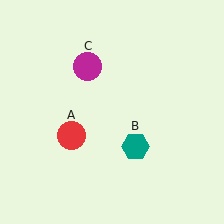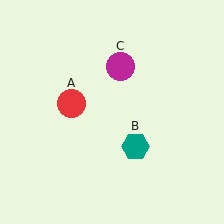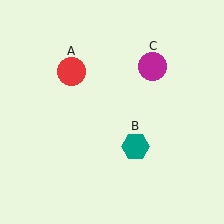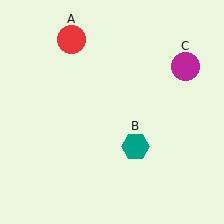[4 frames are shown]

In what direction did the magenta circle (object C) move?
The magenta circle (object C) moved right.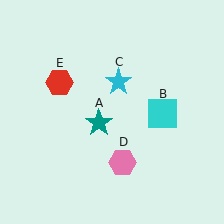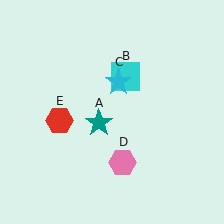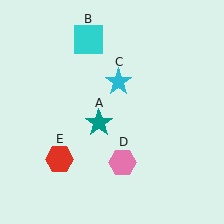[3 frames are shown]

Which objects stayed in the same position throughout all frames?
Teal star (object A) and cyan star (object C) and pink hexagon (object D) remained stationary.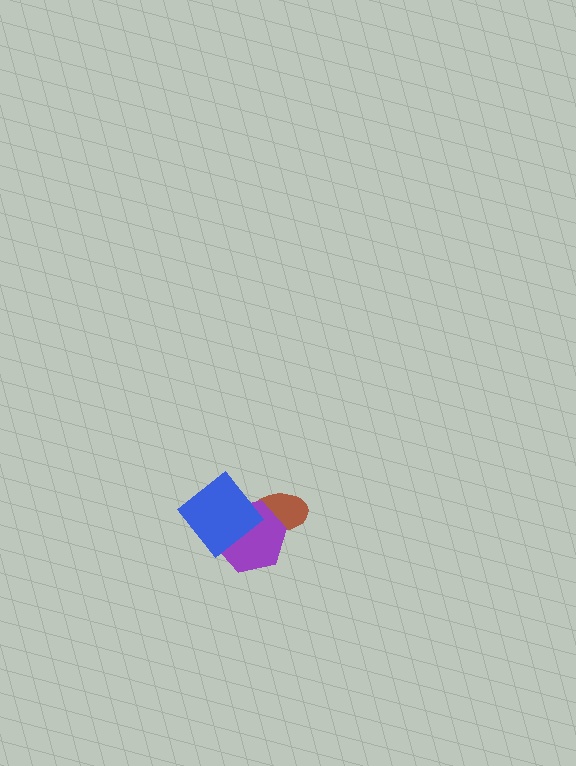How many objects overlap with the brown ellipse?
2 objects overlap with the brown ellipse.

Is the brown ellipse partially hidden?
Yes, it is partially covered by another shape.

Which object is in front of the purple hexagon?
The blue diamond is in front of the purple hexagon.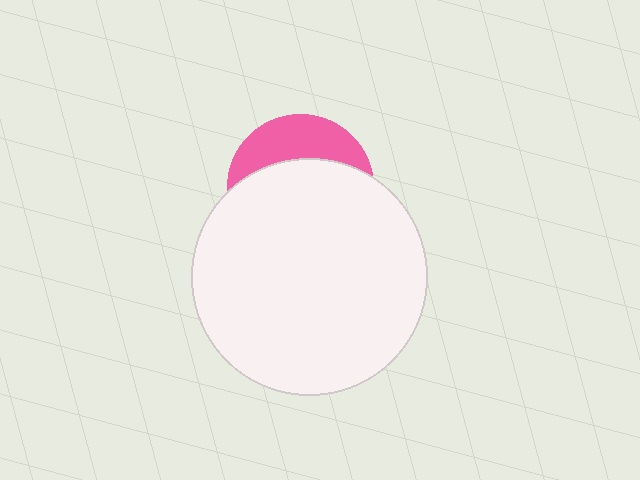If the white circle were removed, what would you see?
You would see the complete pink circle.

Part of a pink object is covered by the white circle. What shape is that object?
It is a circle.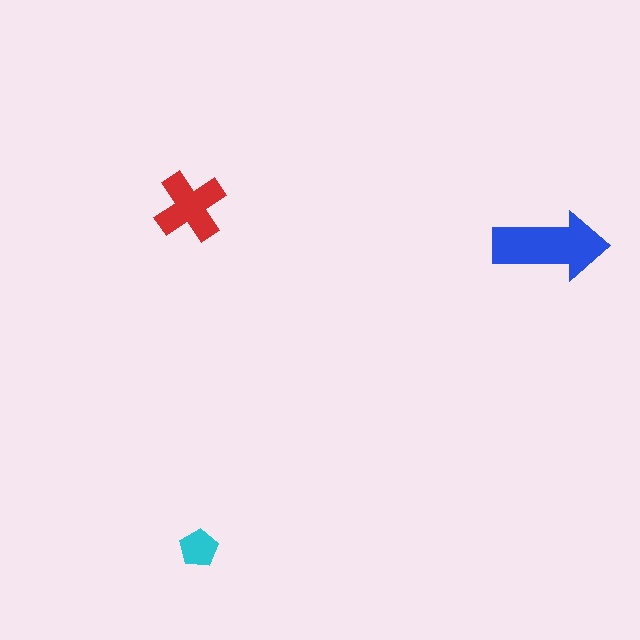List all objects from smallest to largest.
The cyan pentagon, the red cross, the blue arrow.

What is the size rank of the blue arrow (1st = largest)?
1st.